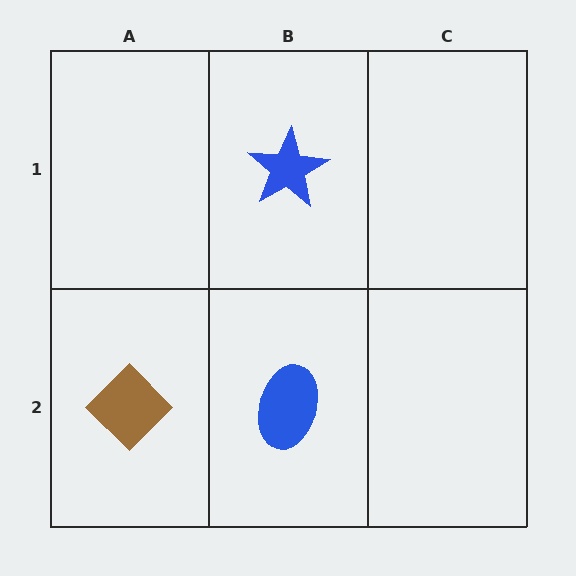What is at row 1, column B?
A blue star.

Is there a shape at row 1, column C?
No, that cell is empty.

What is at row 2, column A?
A brown diamond.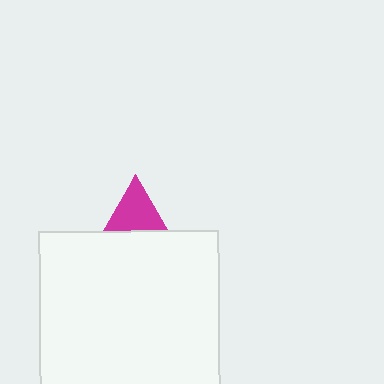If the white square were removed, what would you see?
You would see the complete magenta triangle.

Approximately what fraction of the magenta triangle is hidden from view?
Roughly 56% of the magenta triangle is hidden behind the white square.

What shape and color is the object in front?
The object in front is a white square.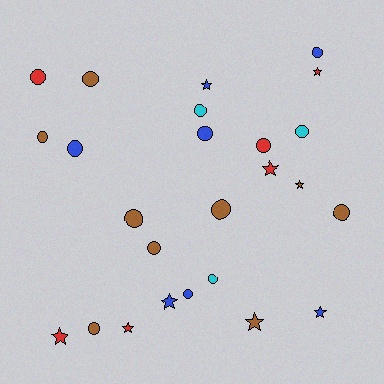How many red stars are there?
There are 4 red stars.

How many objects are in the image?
There are 25 objects.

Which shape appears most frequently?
Circle, with 16 objects.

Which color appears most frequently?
Brown, with 9 objects.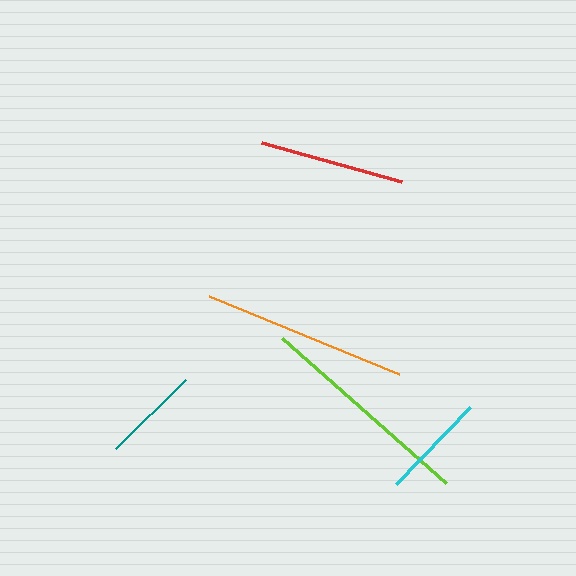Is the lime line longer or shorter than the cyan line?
The lime line is longer than the cyan line.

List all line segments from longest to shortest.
From longest to shortest: lime, orange, red, cyan, teal.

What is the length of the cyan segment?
The cyan segment is approximately 107 pixels long.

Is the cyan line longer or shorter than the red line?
The red line is longer than the cyan line.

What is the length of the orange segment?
The orange segment is approximately 205 pixels long.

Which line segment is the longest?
The lime line is the longest at approximately 219 pixels.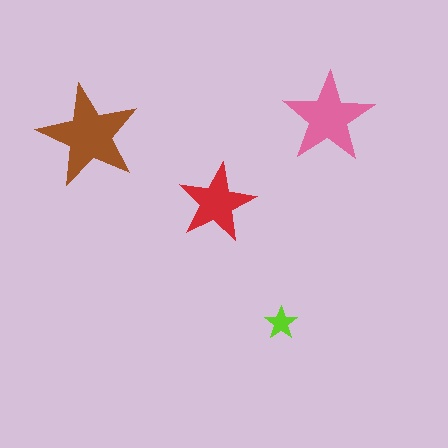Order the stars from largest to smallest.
the brown one, the pink one, the red one, the lime one.